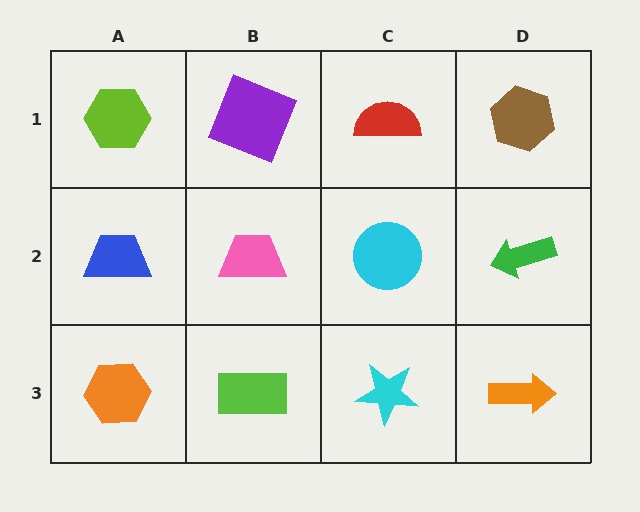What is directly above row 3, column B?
A pink trapezoid.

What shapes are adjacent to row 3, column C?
A cyan circle (row 2, column C), a lime rectangle (row 3, column B), an orange arrow (row 3, column D).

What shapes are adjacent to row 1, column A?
A blue trapezoid (row 2, column A), a purple square (row 1, column B).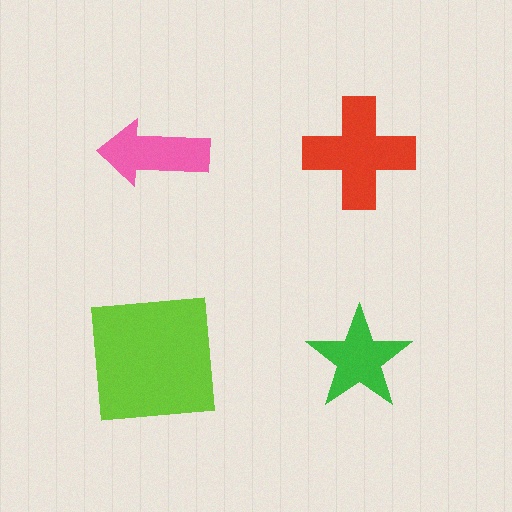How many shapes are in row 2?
2 shapes.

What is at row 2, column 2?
A green star.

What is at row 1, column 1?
A pink arrow.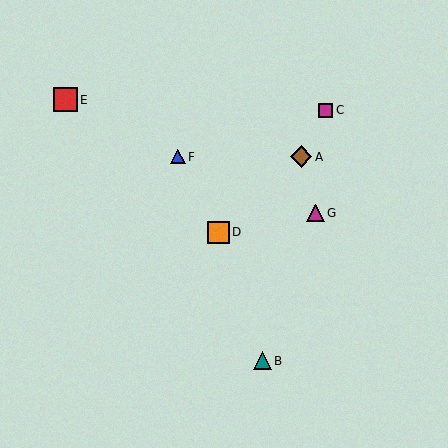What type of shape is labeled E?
Shape E is a red square.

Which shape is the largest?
The red square (labeled E) is the largest.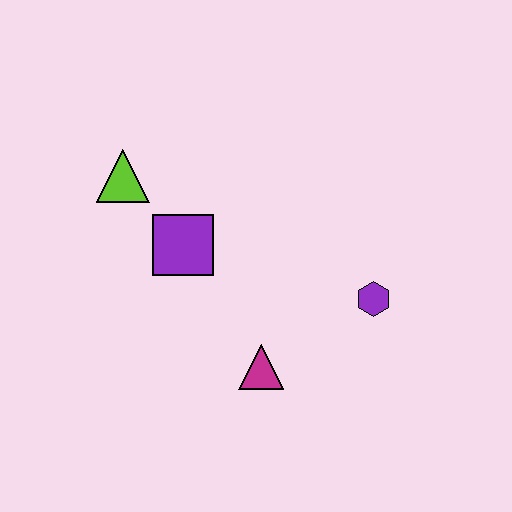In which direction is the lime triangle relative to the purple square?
The lime triangle is above the purple square.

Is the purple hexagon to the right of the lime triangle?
Yes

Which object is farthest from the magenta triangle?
The lime triangle is farthest from the magenta triangle.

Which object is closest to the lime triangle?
The purple square is closest to the lime triangle.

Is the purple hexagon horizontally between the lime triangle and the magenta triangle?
No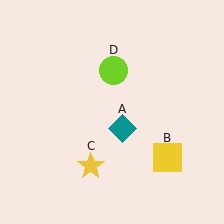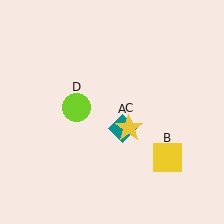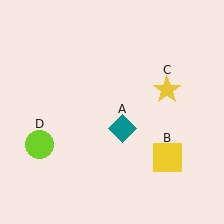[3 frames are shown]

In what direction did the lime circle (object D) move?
The lime circle (object D) moved down and to the left.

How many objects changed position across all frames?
2 objects changed position: yellow star (object C), lime circle (object D).